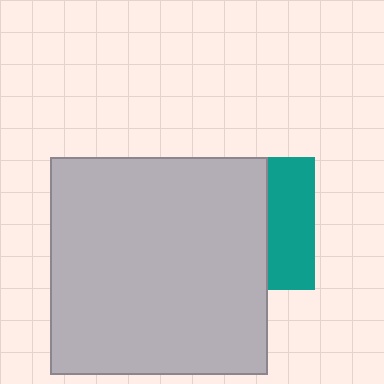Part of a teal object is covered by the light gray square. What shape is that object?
It is a square.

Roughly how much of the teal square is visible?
A small part of it is visible (roughly 36%).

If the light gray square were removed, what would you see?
You would see the complete teal square.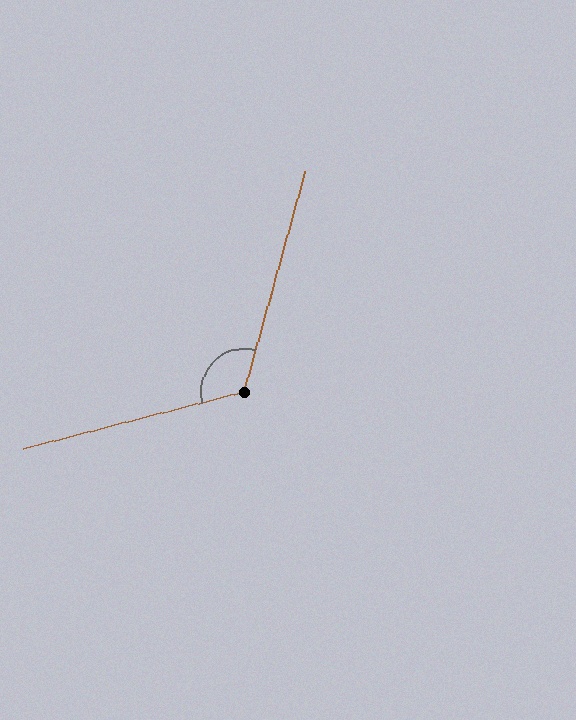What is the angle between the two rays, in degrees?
Approximately 120 degrees.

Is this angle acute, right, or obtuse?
It is obtuse.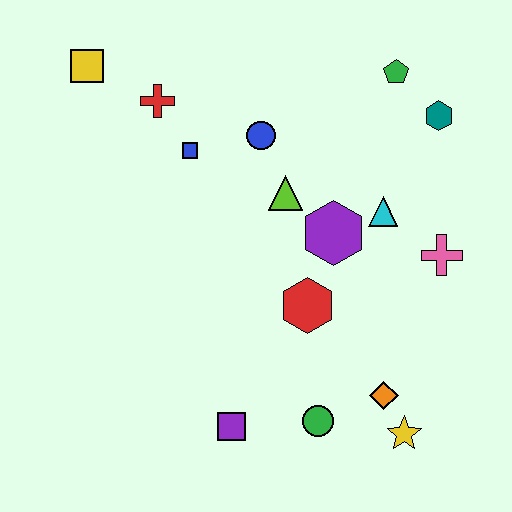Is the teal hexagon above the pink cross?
Yes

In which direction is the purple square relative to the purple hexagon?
The purple square is below the purple hexagon.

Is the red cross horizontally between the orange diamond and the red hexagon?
No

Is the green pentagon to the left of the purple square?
No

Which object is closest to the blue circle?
The lime triangle is closest to the blue circle.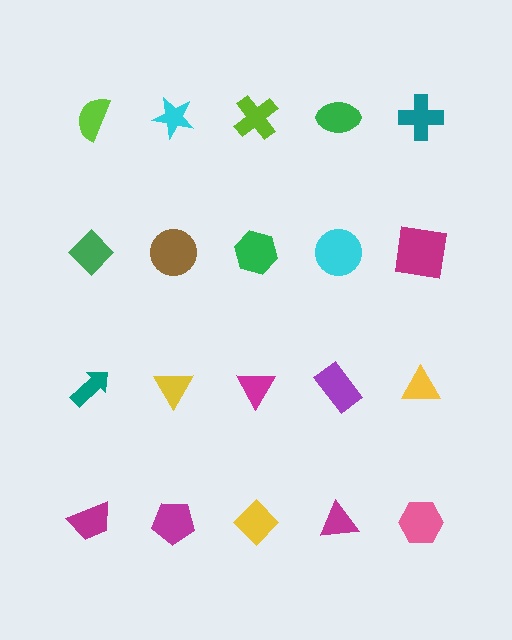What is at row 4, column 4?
A magenta triangle.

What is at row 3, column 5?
A yellow triangle.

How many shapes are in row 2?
5 shapes.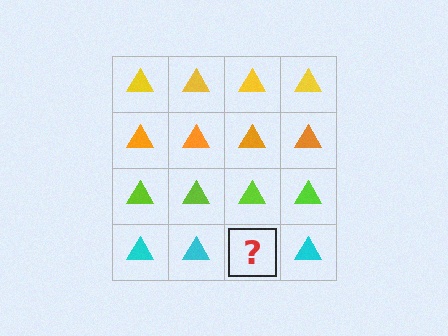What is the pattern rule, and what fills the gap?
The rule is that each row has a consistent color. The gap should be filled with a cyan triangle.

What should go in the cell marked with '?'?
The missing cell should contain a cyan triangle.